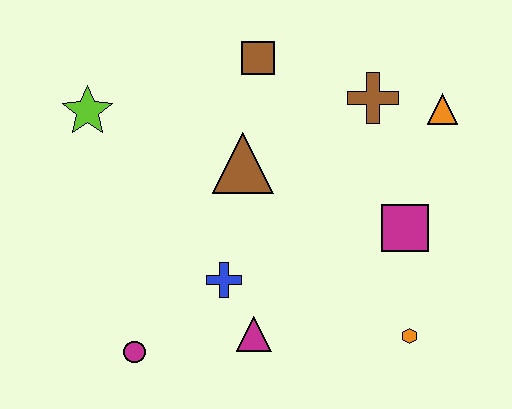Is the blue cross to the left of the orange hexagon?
Yes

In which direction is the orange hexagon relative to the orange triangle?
The orange hexagon is below the orange triangle.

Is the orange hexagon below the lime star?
Yes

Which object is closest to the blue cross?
The magenta triangle is closest to the blue cross.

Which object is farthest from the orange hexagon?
The lime star is farthest from the orange hexagon.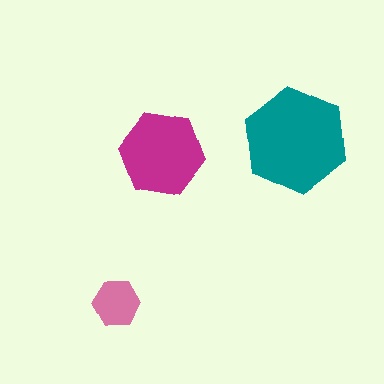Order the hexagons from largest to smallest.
the teal one, the magenta one, the pink one.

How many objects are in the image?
There are 3 objects in the image.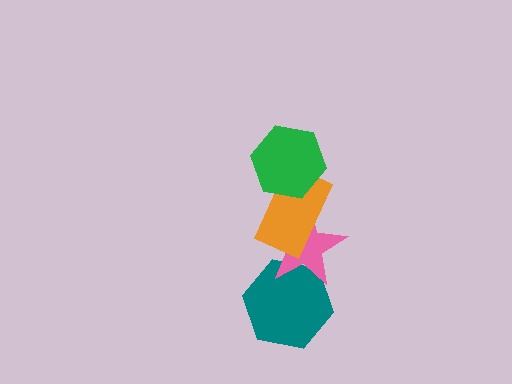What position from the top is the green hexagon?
The green hexagon is 1st from the top.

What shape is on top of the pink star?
The orange rectangle is on top of the pink star.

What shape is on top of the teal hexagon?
The pink star is on top of the teal hexagon.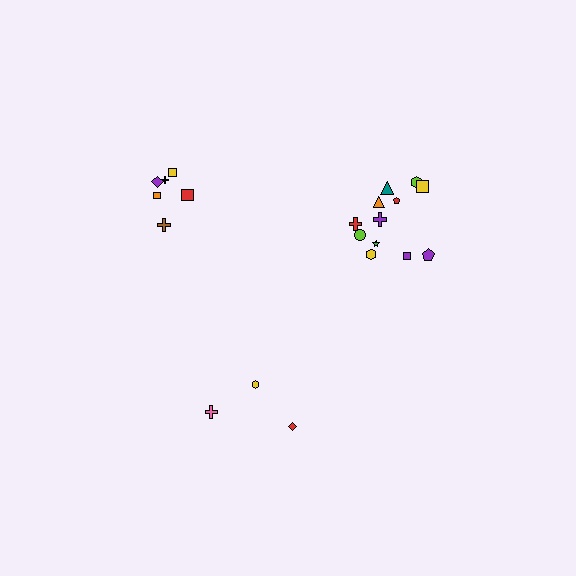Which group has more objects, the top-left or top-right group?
The top-right group.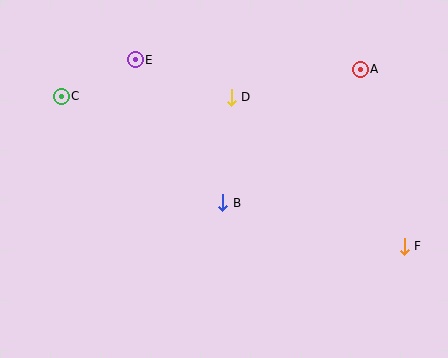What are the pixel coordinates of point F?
Point F is at (404, 246).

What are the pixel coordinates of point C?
Point C is at (61, 96).